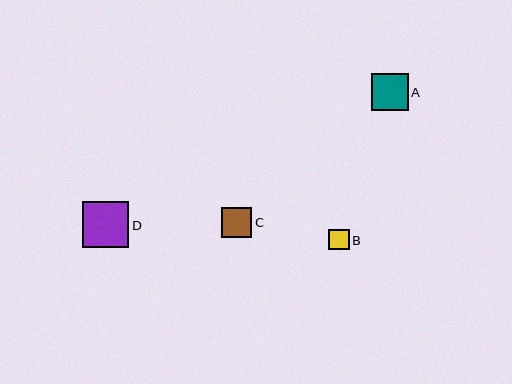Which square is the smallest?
Square B is the smallest with a size of approximately 21 pixels.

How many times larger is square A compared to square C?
Square A is approximately 1.2 times the size of square C.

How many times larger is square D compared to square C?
Square D is approximately 1.5 times the size of square C.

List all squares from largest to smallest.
From largest to smallest: D, A, C, B.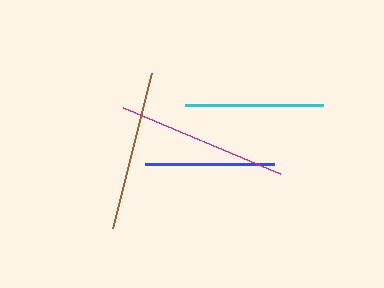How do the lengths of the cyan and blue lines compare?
The cyan and blue lines are approximately the same length.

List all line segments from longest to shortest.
From longest to shortest: magenta, brown, cyan, blue.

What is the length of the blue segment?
The blue segment is approximately 129 pixels long.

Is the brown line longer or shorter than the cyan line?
The brown line is longer than the cyan line.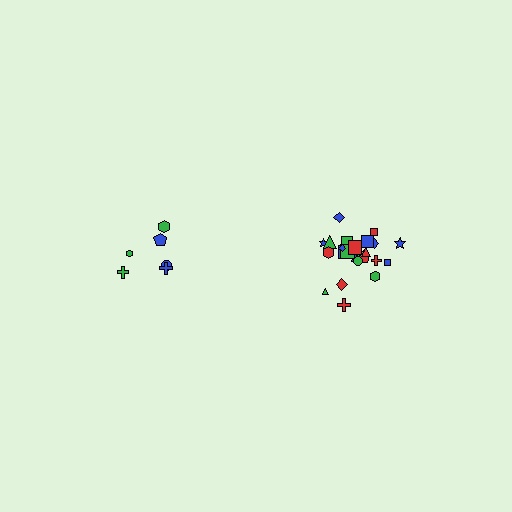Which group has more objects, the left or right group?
The right group.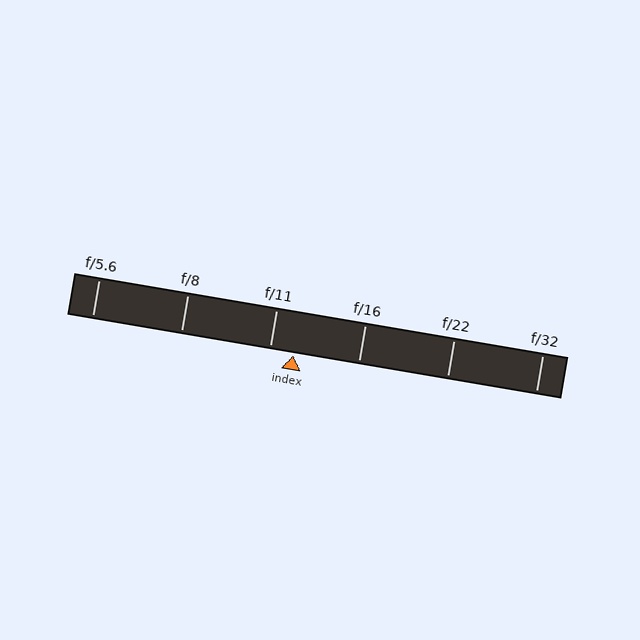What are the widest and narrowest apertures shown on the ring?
The widest aperture shown is f/5.6 and the narrowest is f/32.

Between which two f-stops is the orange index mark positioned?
The index mark is between f/11 and f/16.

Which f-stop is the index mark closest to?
The index mark is closest to f/11.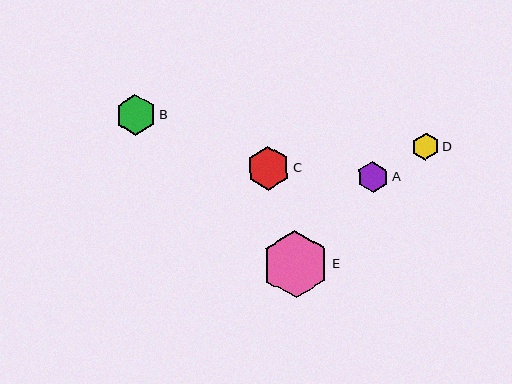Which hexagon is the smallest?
Hexagon D is the smallest with a size of approximately 28 pixels.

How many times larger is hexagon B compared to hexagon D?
Hexagon B is approximately 1.5 times the size of hexagon D.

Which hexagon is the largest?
Hexagon E is the largest with a size of approximately 67 pixels.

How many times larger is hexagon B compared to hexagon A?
Hexagon B is approximately 1.3 times the size of hexagon A.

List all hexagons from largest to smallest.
From largest to smallest: E, C, B, A, D.